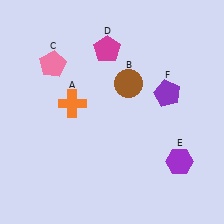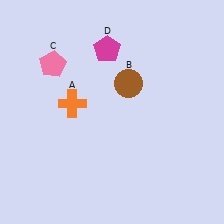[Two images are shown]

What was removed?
The purple hexagon (E), the purple pentagon (F) were removed in Image 2.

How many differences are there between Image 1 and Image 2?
There are 2 differences between the two images.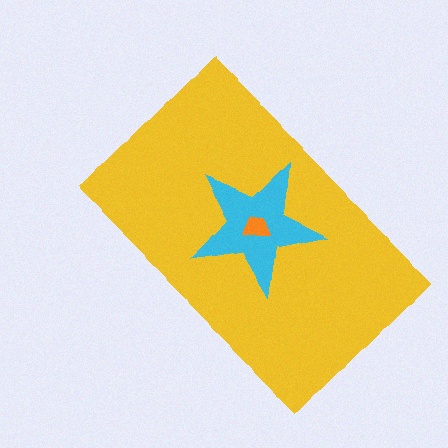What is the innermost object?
The orange trapezoid.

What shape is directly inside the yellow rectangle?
The cyan star.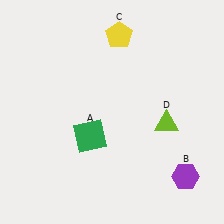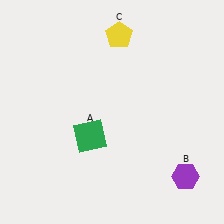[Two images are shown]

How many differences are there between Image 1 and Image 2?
There is 1 difference between the two images.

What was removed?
The lime triangle (D) was removed in Image 2.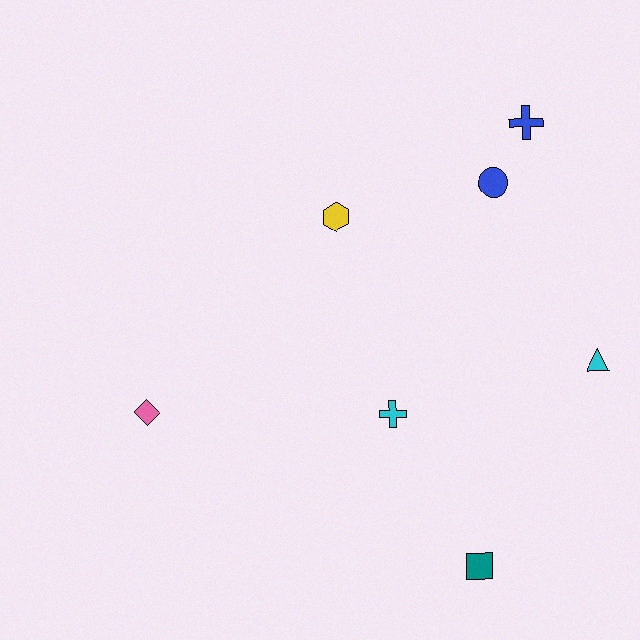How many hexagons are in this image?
There is 1 hexagon.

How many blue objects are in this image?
There are 2 blue objects.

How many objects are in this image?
There are 7 objects.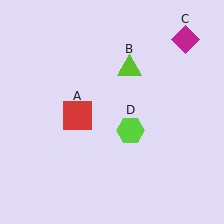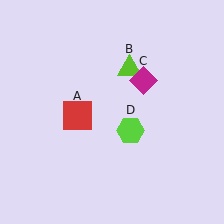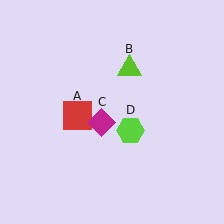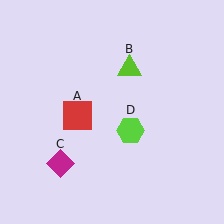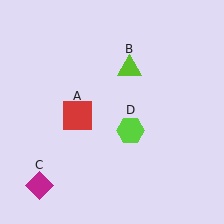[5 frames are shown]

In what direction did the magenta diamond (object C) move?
The magenta diamond (object C) moved down and to the left.